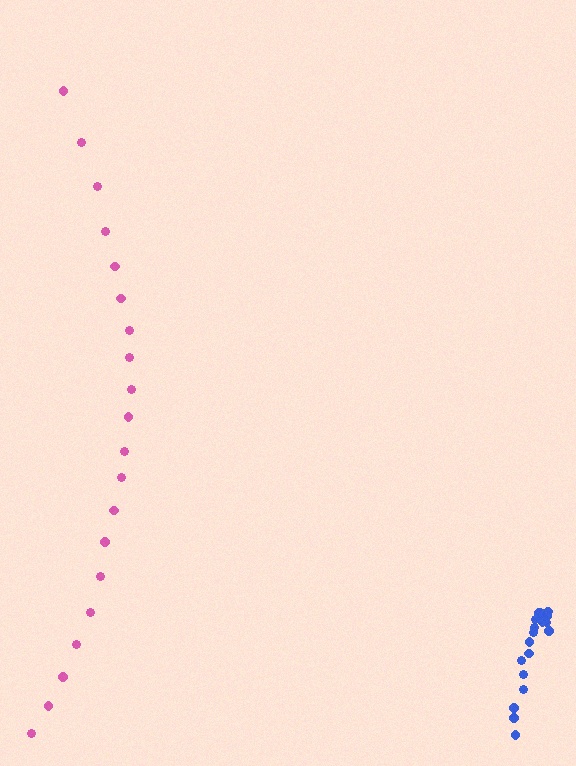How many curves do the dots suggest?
There are 2 distinct paths.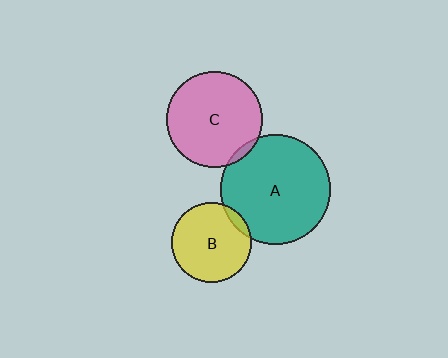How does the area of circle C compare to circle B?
Approximately 1.4 times.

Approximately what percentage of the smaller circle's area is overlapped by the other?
Approximately 10%.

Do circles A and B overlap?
Yes.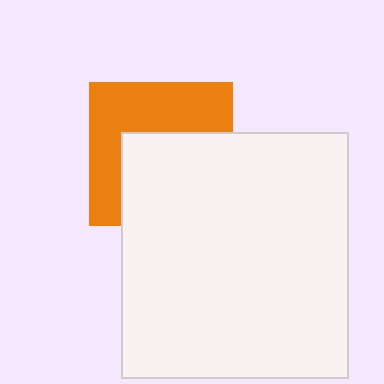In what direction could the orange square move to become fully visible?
The orange square could move up. That would shift it out from behind the white rectangle entirely.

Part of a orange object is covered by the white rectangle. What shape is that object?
It is a square.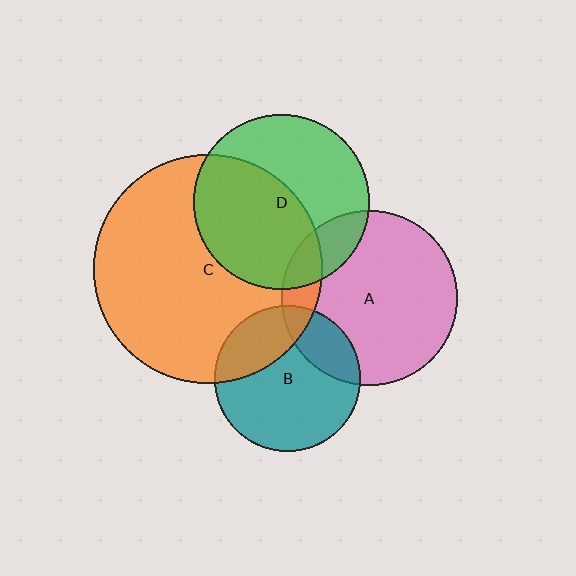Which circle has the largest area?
Circle C (orange).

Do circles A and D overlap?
Yes.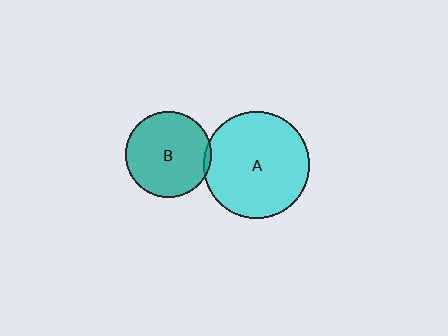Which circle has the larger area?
Circle A (cyan).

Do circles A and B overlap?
Yes.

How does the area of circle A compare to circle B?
Approximately 1.5 times.